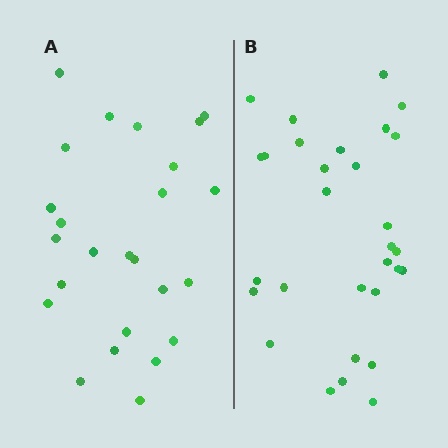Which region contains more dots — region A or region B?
Region B (the right region) has more dots.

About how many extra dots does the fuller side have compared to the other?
Region B has about 5 more dots than region A.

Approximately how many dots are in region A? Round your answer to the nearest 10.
About 20 dots. (The exact count is 25, which rounds to 20.)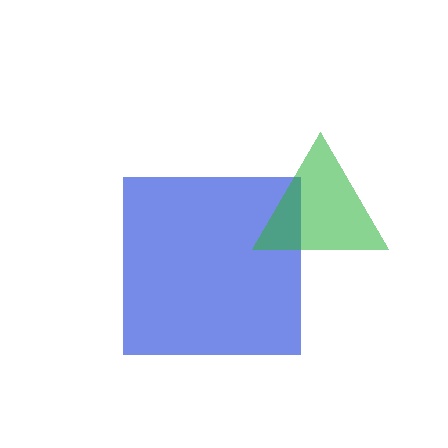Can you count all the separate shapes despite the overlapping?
Yes, there are 2 separate shapes.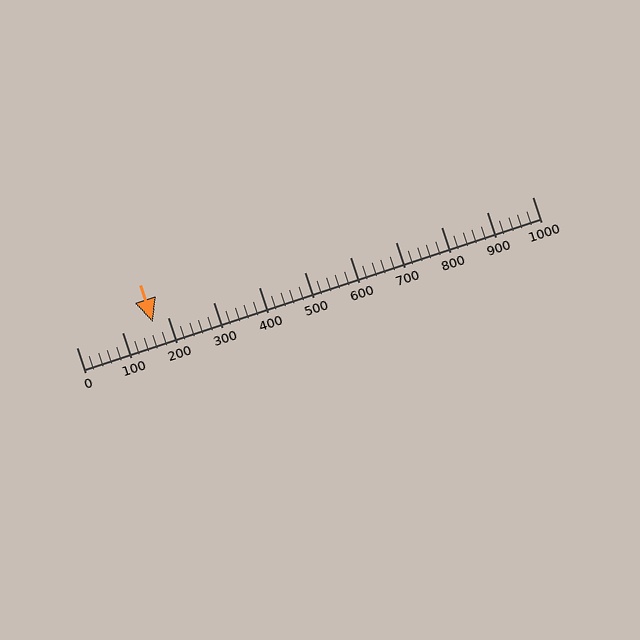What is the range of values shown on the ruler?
The ruler shows values from 0 to 1000.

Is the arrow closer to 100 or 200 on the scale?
The arrow is closer to 200.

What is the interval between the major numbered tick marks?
The major tick marks are spaced 100 units apart.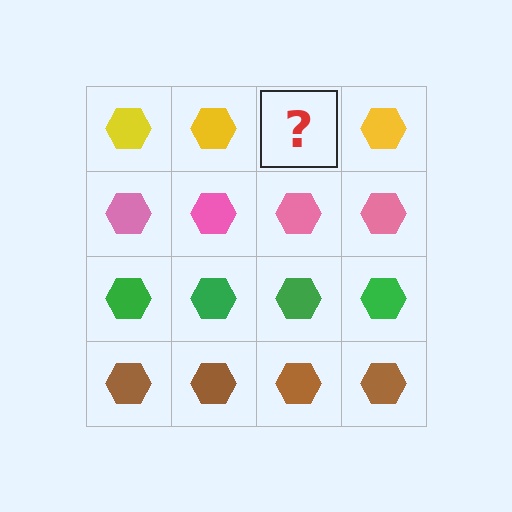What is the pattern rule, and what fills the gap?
The rule is that each row has a consistent color. The gap should be filled with a yellow hexagon.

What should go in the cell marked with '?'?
The missing cell should contain a yellow hexagon.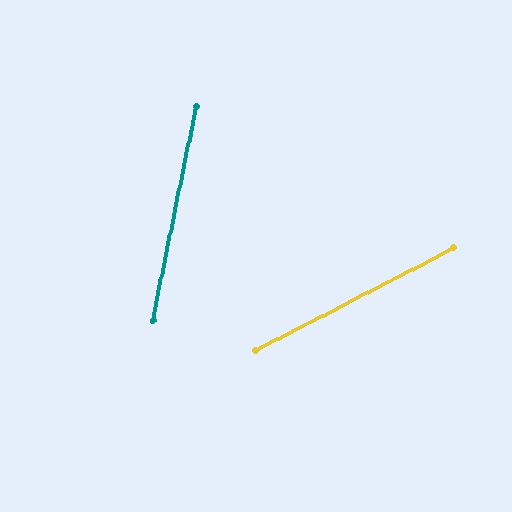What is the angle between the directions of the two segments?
Approximately 51 degrees.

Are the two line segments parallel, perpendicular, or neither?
Neither parallel nor perpendicular — they differ by about 51°.